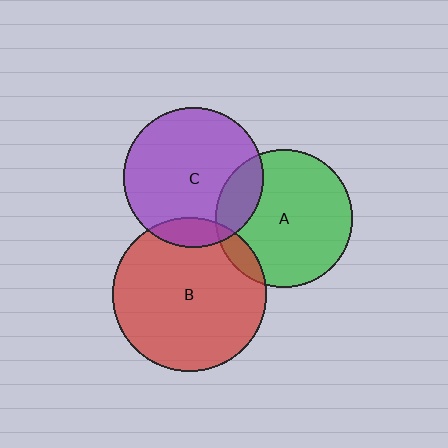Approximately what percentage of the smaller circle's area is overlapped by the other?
Approximately 10%.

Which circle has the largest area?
Circle B (red).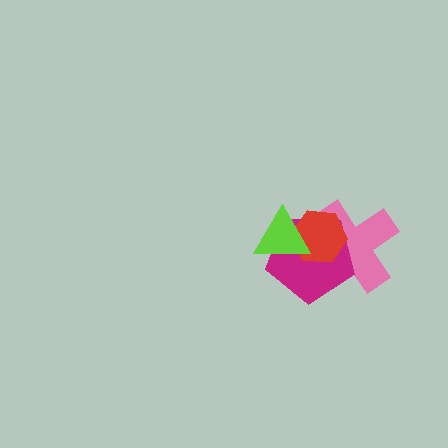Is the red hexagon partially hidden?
Yes, it is partially covered by another shape.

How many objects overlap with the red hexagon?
3 objects overlap with the red hexagon.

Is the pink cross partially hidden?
Yes, it is partially covered by another shape.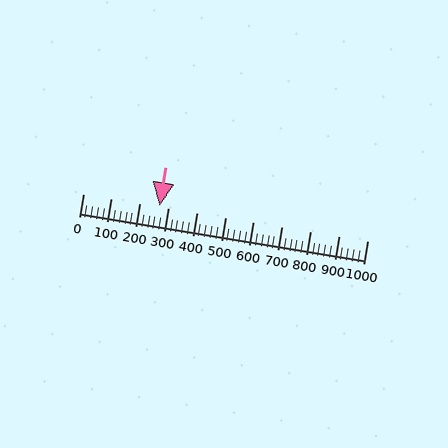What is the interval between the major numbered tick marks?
The major tick marks are spaced 100 units apart.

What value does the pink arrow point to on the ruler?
The pink arrow points to approximately 268.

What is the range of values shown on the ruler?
The ruler shows values from 0 to 1000.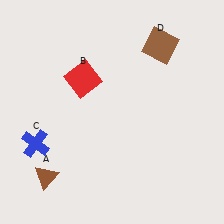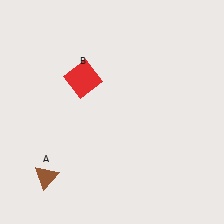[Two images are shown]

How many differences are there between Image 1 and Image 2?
There are 2 differences between the two images.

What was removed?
The blue cross (C), the brown square (D) were removed in Image 2.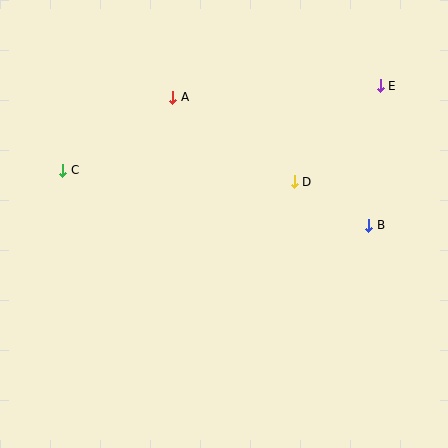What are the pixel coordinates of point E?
Point E is at (380, 86).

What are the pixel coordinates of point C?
Point C is at (63, 170).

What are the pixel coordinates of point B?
Point B is at (369, 225).